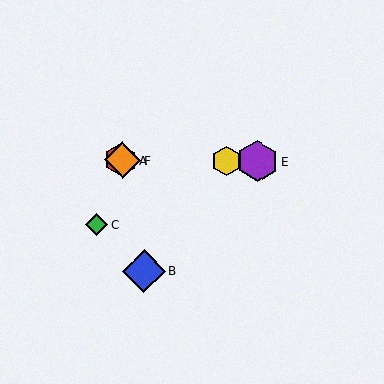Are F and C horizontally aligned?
No, F is at y≈160 and C is at y≈225.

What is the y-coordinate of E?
Object E is at y≈161.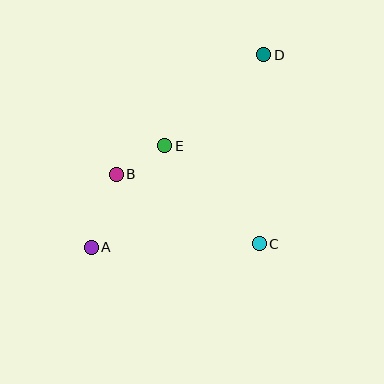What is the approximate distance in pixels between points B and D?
The distance between B and D is approximately 190 pixels.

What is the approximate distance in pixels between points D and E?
The distance between D and E is approximately 135 pixels.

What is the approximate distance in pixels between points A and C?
The distance between A and C is approximately 168 pixels.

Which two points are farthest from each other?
Points A and D are farthest from each other.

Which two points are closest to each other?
Points B and E are closest to each other.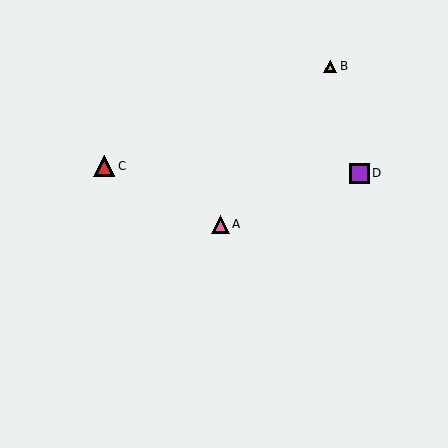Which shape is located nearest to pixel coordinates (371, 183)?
The purple square (labeled D) at (359, 173) is nearest to that location.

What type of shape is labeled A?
Shape A is a pink triangle.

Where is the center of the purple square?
The center of the purple square is at (359, 173).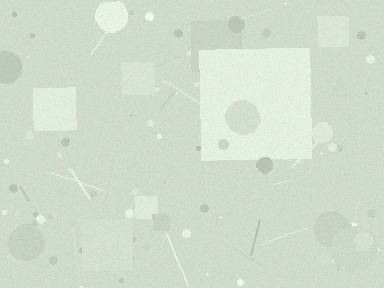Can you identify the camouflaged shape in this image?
The camouflaged shape is a square.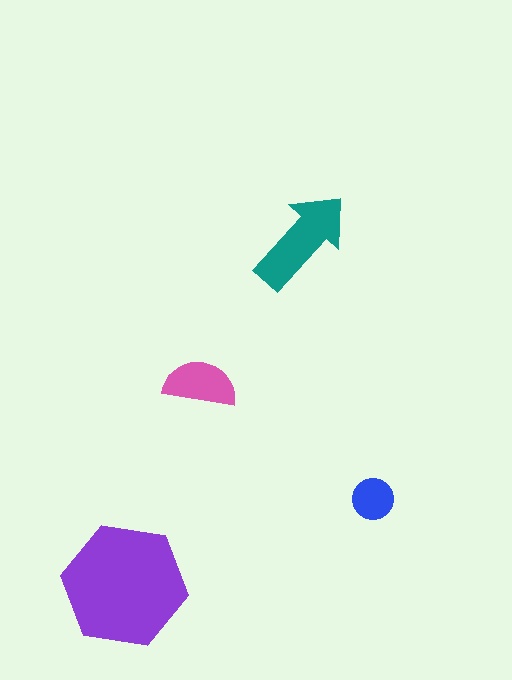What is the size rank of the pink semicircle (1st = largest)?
3rd.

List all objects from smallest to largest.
The blue circle, the pink semicircle, the teal arrow, the purple hexagon.